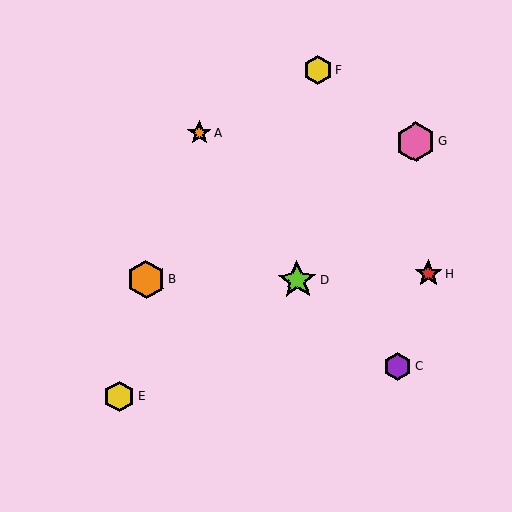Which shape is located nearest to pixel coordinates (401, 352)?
The purple hexagon (labeled C) at (398, 366) is nearest to that location.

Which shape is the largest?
The pink hexagon (labeled G) is the largest.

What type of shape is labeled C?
Shape C is a purple hexagon.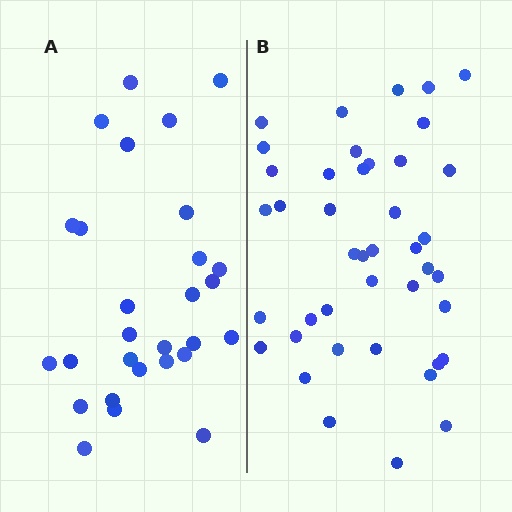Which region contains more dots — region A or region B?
Region B (the right region) has more dots.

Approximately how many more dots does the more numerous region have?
Region B has approximately 15 more dots than region A.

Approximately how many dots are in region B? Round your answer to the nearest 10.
About 40 dots. (The exact count is 42, which rounds to 40.)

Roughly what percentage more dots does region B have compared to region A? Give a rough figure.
About 50% more.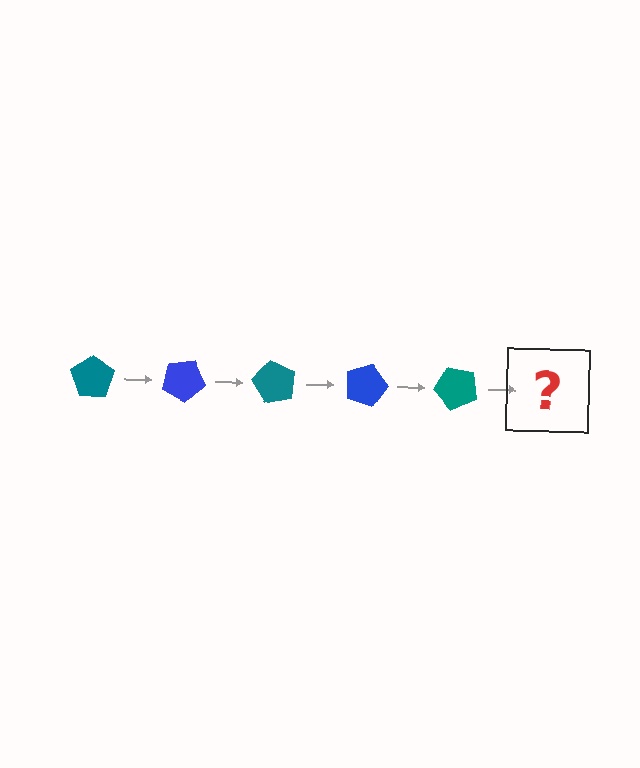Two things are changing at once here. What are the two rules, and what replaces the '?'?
The two rules are that it rotates 30 degrees each step and the color cycles through teal and blue. The '?' should be a blue pentagon, rotated 150 degrees from the start.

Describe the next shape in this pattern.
It should be a blue pentagon, rotated 150 degrees from the start.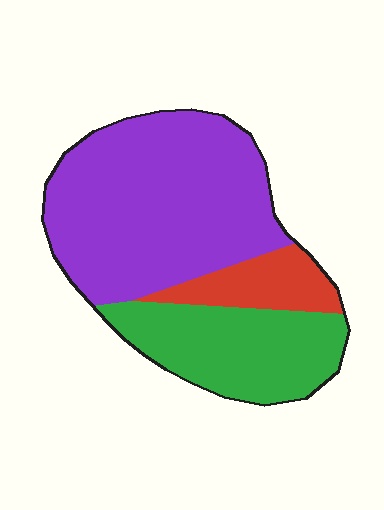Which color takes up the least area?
Red, at roughly 15%.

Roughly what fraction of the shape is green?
Green takes up about one third (1/3) of the shape.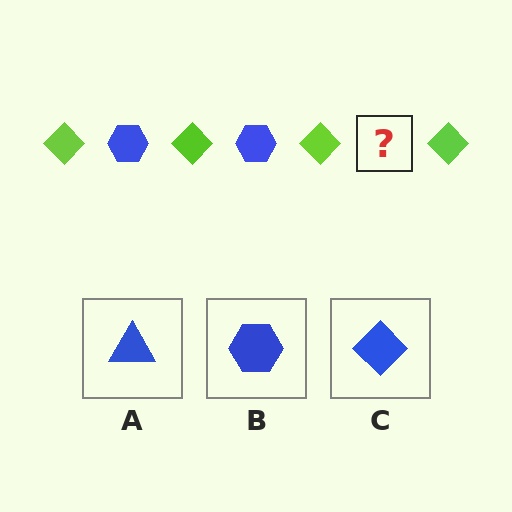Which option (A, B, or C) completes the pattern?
B.